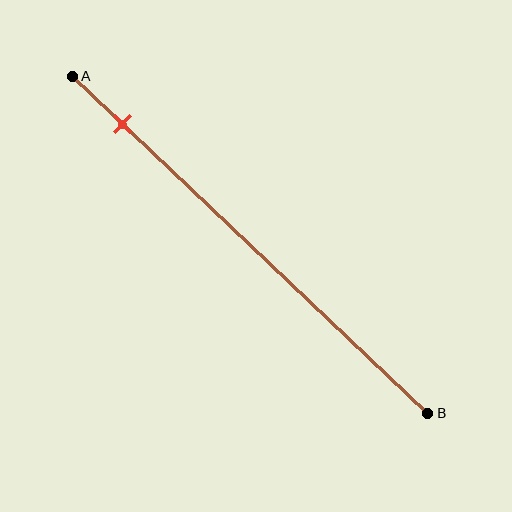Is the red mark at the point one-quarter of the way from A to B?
No, the mark is at about 15% from A, not at the 25% one-quarter point.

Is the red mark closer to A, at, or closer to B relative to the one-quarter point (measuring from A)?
The red mark is closer to point A than the one-quarter point of segment AB.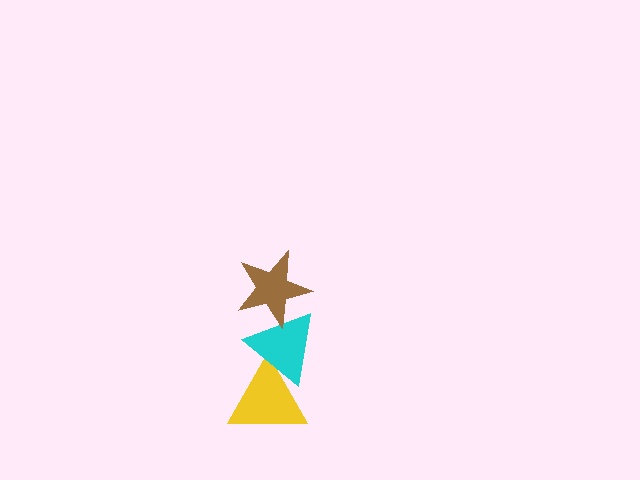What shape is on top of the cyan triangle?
The brown star is on top of the cyan triangle.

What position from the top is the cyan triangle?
The cyan triangle is 2nd from the top.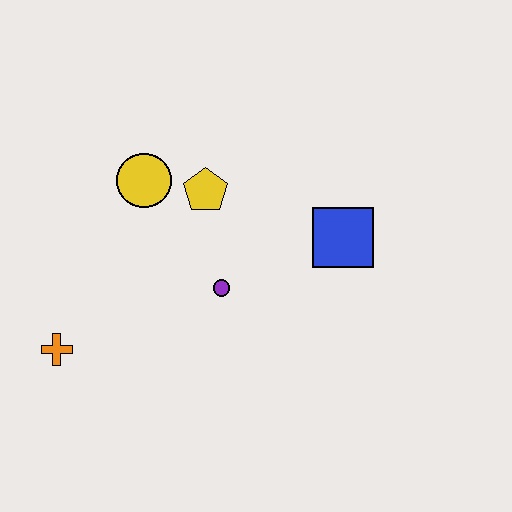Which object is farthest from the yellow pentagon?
The orange cross is farthest from the yellow pentagon.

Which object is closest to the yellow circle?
The yellow pentagon is closest to the yellow circle.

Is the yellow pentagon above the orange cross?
Yes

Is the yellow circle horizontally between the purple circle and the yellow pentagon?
No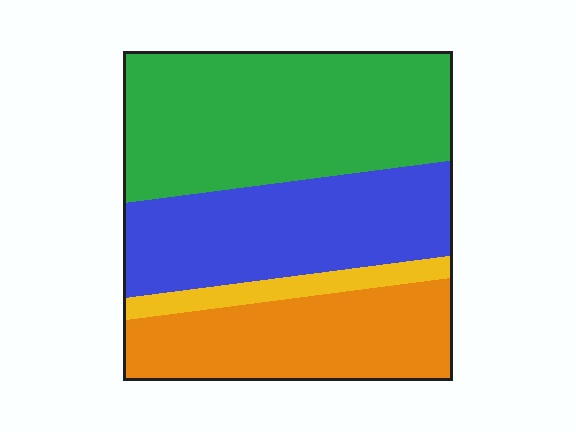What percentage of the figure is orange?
Orange takes up between a sixth and a third of the figure.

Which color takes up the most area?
Green, at roughly 40%.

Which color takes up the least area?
Yellow, at roughly 5%.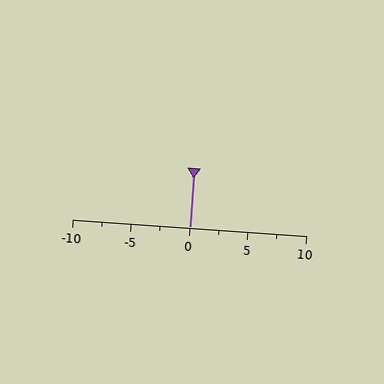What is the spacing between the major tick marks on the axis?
The major ticks are spaced 5 apart.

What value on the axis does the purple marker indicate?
The marker indicates approximately 0.